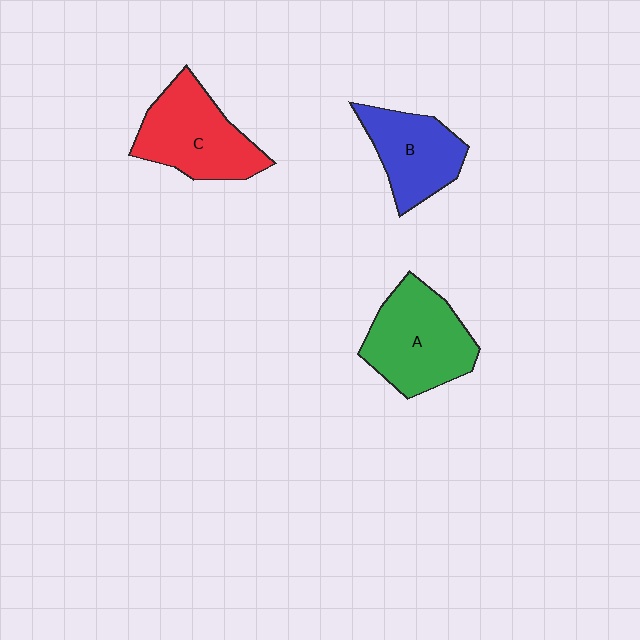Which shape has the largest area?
Shape A (green).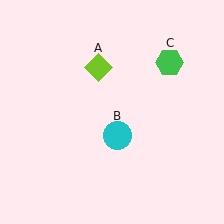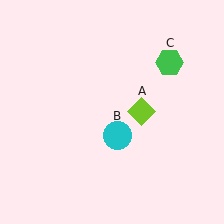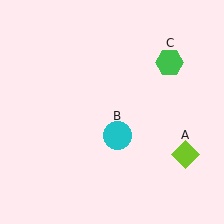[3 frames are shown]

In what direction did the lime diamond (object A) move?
The lime diamond (object A) moved down and to the right.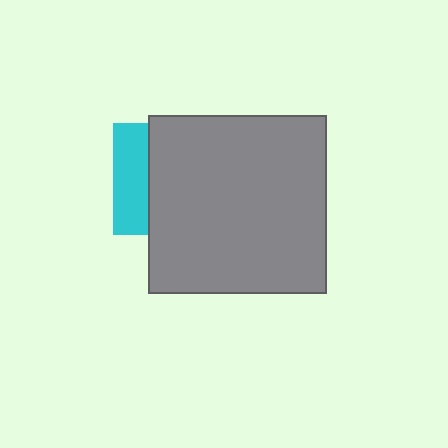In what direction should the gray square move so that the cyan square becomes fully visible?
The gray square should move right. That is the shortest direction to clear the overlap and leave the cyan square fully visible.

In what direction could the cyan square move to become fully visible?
The cyan square could move left. That would shift it out from behind the gray square entirely.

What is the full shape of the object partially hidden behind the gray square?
The partially hidden object is a cyan square.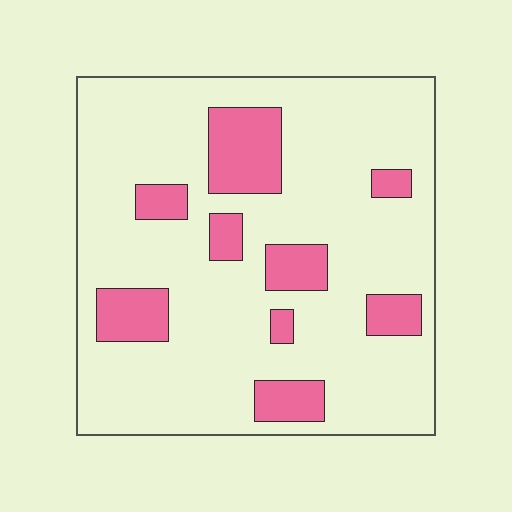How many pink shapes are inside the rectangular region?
9.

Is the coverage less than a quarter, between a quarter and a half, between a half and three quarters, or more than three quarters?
Less than a quarter.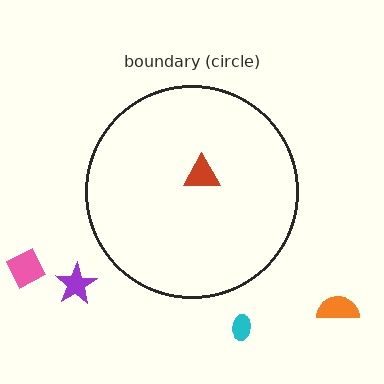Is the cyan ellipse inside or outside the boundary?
Outside.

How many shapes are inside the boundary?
1 inside, 4 outside.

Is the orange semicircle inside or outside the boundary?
Outside.